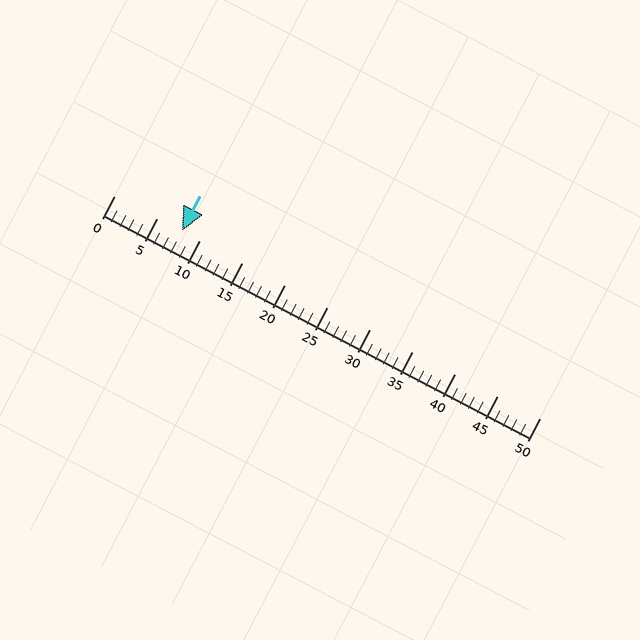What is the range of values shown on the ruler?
The ruler shows values from 0 to 50.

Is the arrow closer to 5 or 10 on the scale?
The arrow is closer to 10.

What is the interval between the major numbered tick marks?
The major tick marks are spaced 5 units apart.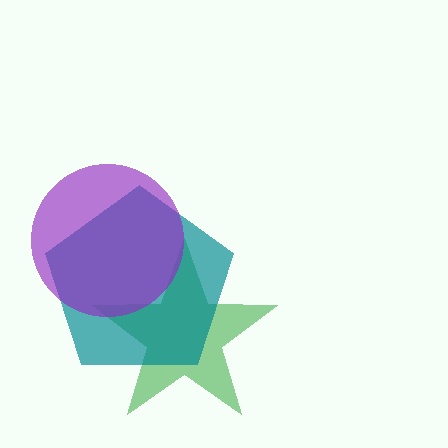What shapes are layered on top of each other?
The layered shapes are: a green star, a teal pentagon, a purple circle.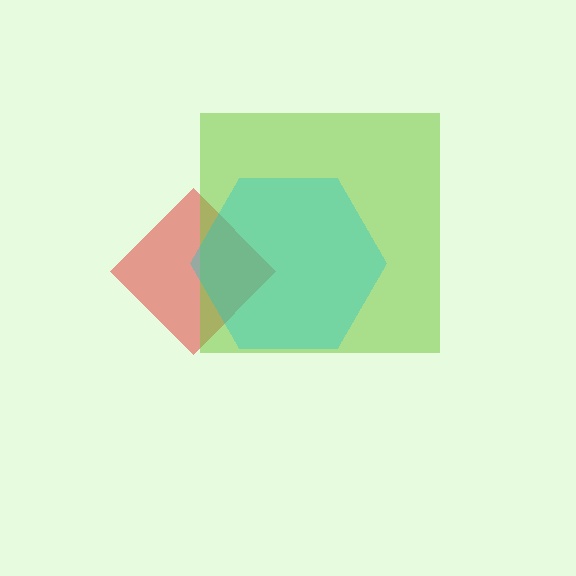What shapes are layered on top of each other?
The layered shapes are: a red diamond, a lime square, a cyan hexagon.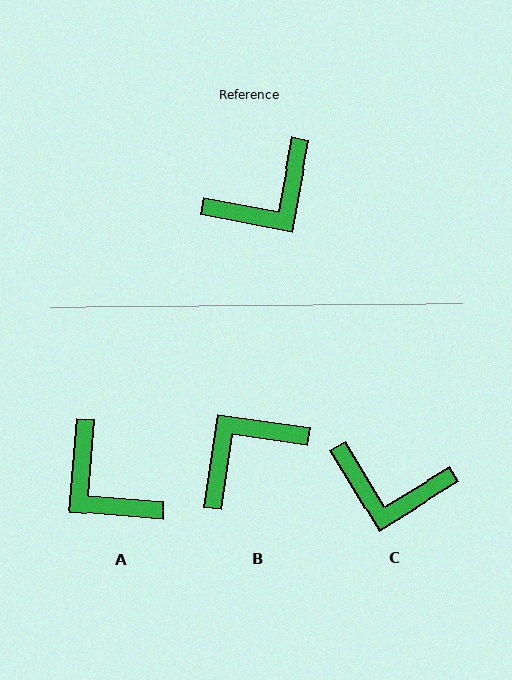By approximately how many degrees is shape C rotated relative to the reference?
Approximately 48 degrees clockwise.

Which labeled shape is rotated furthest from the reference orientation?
B, about 177 degrees away.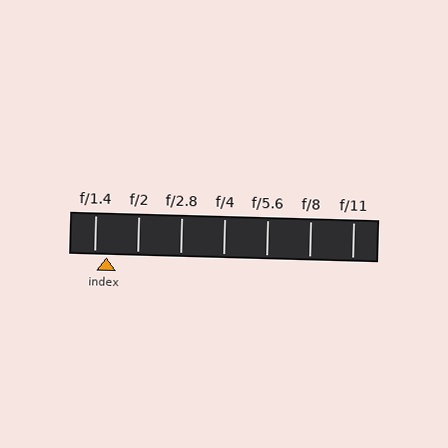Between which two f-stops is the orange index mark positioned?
The index mark is between f/1.4 and f/2.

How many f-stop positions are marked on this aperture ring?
There are 7 f-stop positions marked.